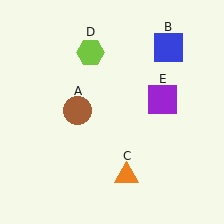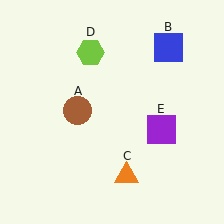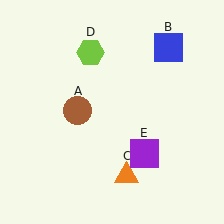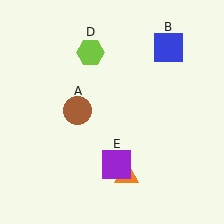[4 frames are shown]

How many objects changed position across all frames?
1 object changed position: purple square (object E).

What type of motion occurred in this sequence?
The purple square (object E) rotated clockwise around the center of the scene.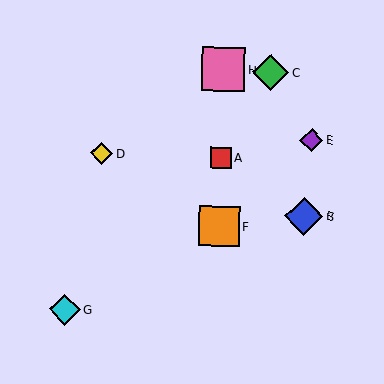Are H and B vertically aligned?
No, H is at x≈223 and B is at x≈304.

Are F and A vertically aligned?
Yes, both are at x≈219.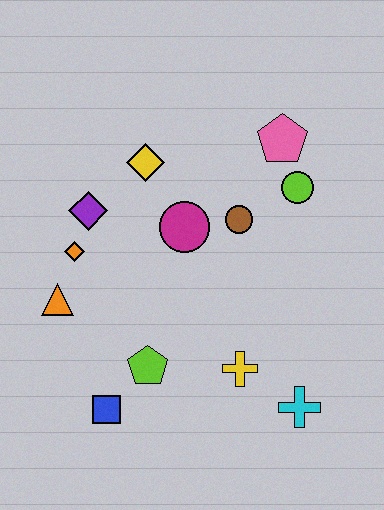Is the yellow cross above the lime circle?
No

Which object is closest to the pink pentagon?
The lime circle is closest to the pink pentagon.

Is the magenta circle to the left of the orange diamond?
No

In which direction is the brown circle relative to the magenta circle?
The brown circle is to the right of the magenta circle.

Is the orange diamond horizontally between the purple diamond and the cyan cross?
No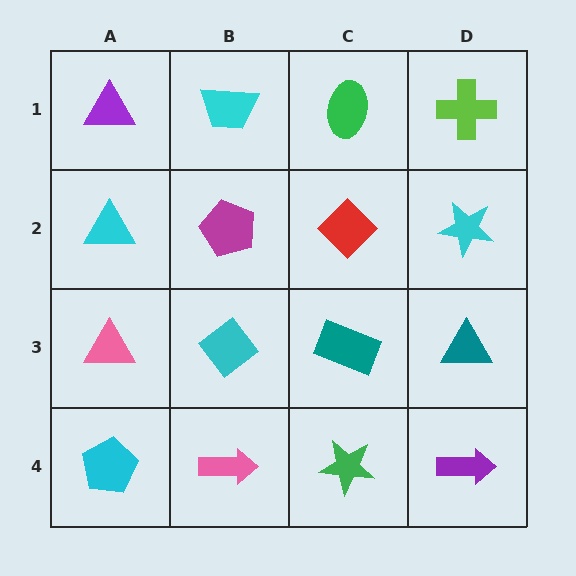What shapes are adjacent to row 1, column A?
A cyan triangle (row 2, column A), a cyan trapezoid (row 1, column B).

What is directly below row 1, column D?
A cyan star.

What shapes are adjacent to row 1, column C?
A red diamond (row 2, column C), a cyan trapezoid (row 1, column B), a lime cross (row 1, column D).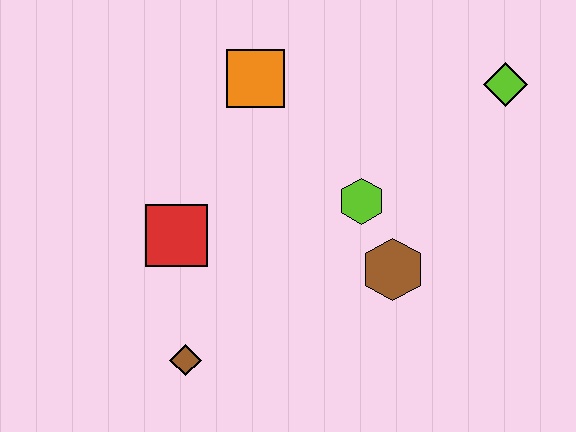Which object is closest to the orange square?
The lime hexagon is closest to the orange square.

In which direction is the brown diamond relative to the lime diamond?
The brown diamond is to the left of the lime diamond.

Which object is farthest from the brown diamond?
The lime diamond is farthest from the brown diamond.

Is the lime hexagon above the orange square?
No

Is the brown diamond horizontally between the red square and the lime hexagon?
Yes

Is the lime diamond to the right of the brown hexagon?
Yes